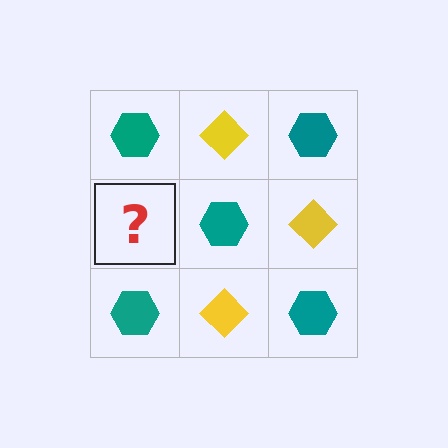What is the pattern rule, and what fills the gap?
The rule is that it alternates teal hexagon and yellow diamond in a checkerboard pattern. The gap should be filled with a yellow diamond.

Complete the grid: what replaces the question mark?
The question mark should be replaced with a yellow diamond.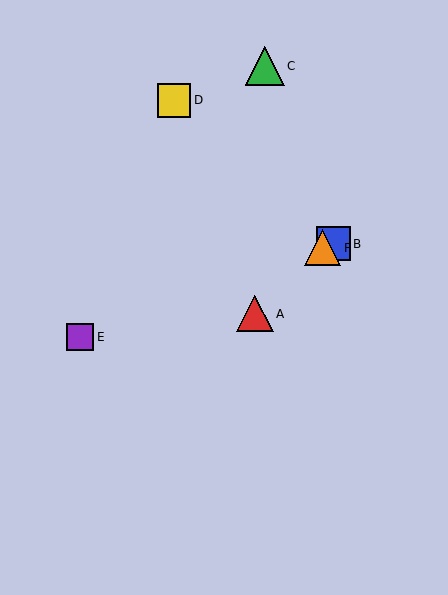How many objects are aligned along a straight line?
3 objects (B, E, F) are aligned along a straight line.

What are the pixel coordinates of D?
Object D is at (174, 100).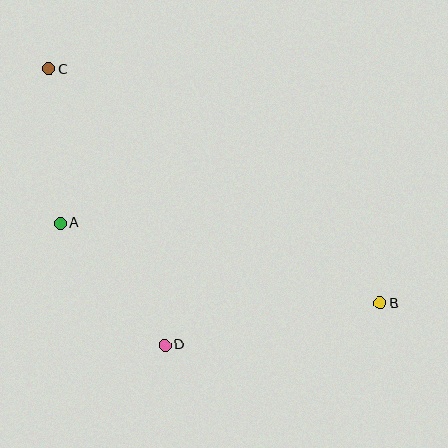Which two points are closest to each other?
Points A and C are closest to each other.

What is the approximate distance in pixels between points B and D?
The distance between B and D is approximately 220 pixels.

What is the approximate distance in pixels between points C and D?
The distance between C and D is approximately 299 pixels.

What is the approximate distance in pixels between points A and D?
The distance between A and D is approximately 160 pixels.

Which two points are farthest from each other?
Points B and C are farthest from each other.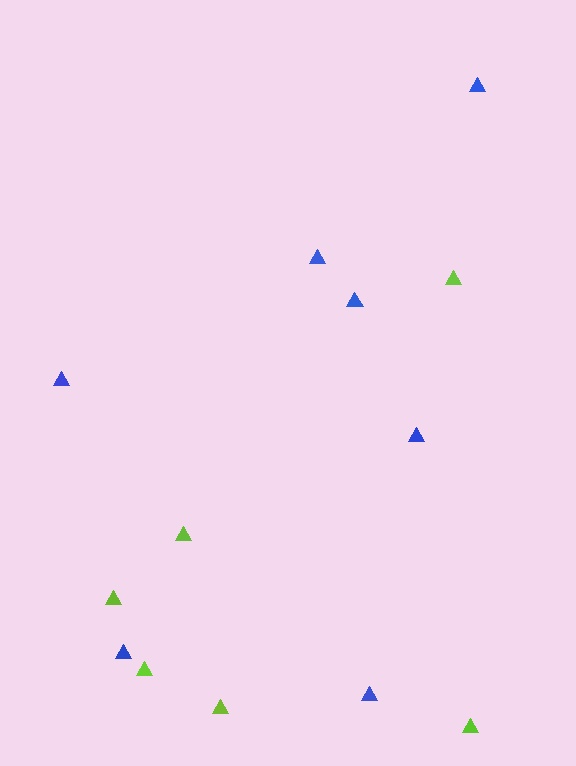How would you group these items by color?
There are 2 groups: one group of lime triangles (6) and one group of blue triangles (7).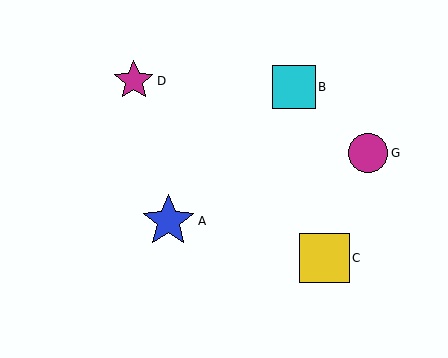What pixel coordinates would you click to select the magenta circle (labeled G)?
Click at (368, 153) to select the magenta circle G.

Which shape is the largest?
The blue star (labeled A) is the largest.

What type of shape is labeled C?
Shape C is a yellow square.